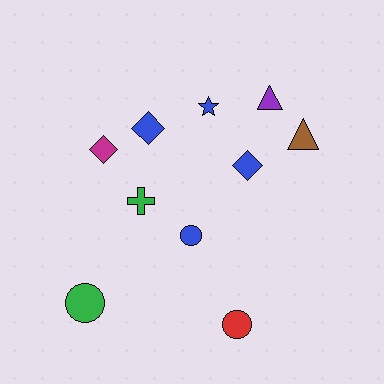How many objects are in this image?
There are 10 objects.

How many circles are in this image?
There are 3 circles.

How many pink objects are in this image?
There are no pink objects.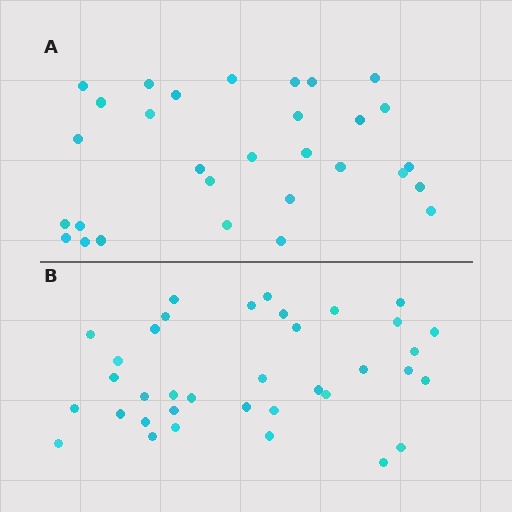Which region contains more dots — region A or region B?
Region B (the bottom region) has more dots.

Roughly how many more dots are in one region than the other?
Region B has about 6 more dots than region A.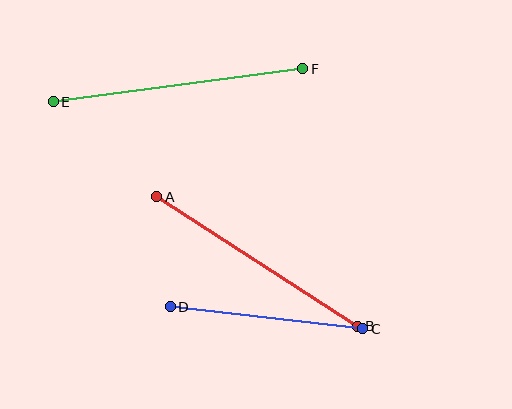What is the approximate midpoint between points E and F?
The midpoint is at approximately (178, 85) pixels.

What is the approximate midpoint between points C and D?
The midpoint is at approximately (267, 318) pixels.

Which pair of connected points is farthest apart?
Points E and F are farthest apart.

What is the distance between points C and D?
The distance is approximately 194 pixels.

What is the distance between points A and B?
The distance is approximately 239 pixels.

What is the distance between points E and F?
The distance is approximately 252 pixels.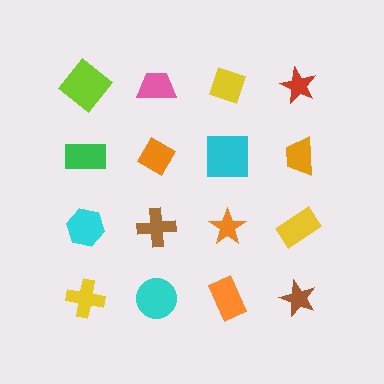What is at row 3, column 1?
A cyan hexagon.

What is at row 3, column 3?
An orange star.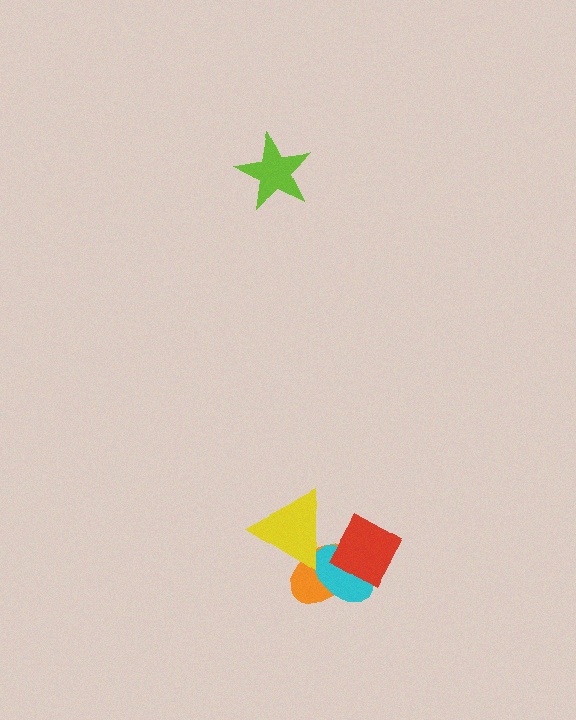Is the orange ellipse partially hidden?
Yes, it is partially covered by another shape.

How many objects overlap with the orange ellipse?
3 objects overlap with the orange ellipse.